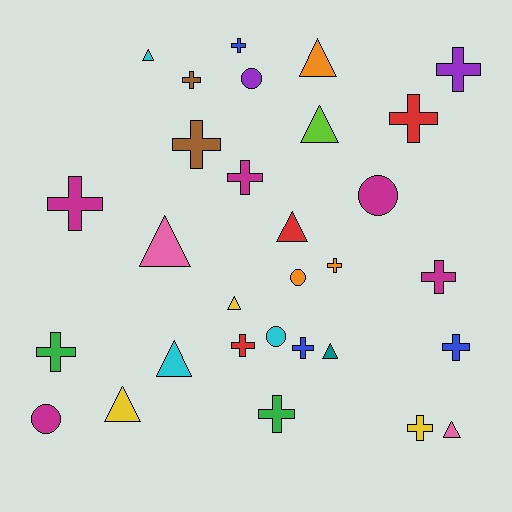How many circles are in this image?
There are 5 circles.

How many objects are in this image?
There are 30 objects.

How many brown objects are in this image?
There are 2 brown objects.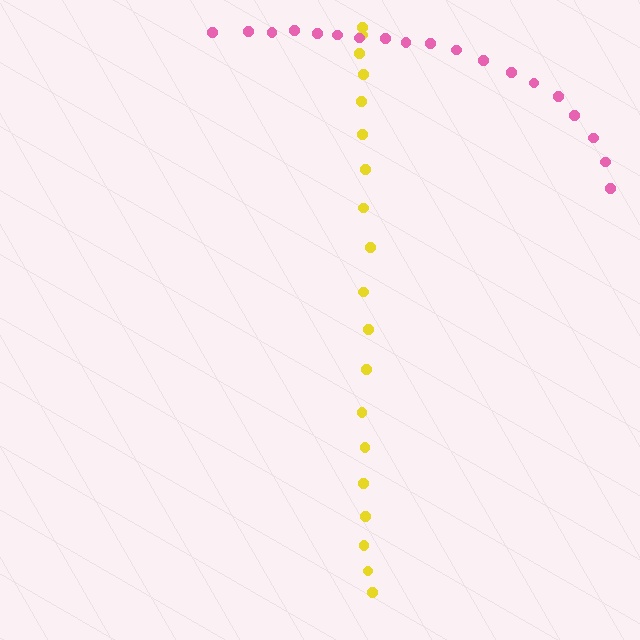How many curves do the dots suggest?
There are 2 distinct paths.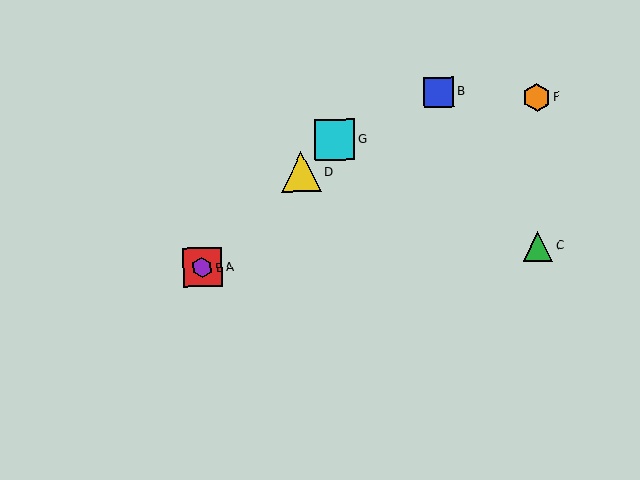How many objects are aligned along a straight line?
4 objects (A, D, E, G) are aligned along a straight line.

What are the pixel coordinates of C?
Object C is at (538, 246).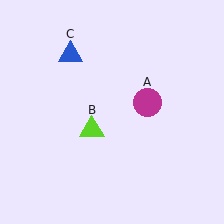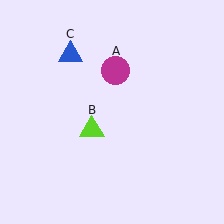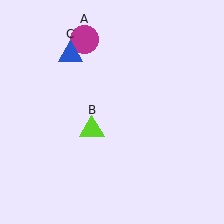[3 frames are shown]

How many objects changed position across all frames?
1 object changed position: magenta circle (object A).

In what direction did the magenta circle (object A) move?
The magenta circle (object A) moved up and to the left.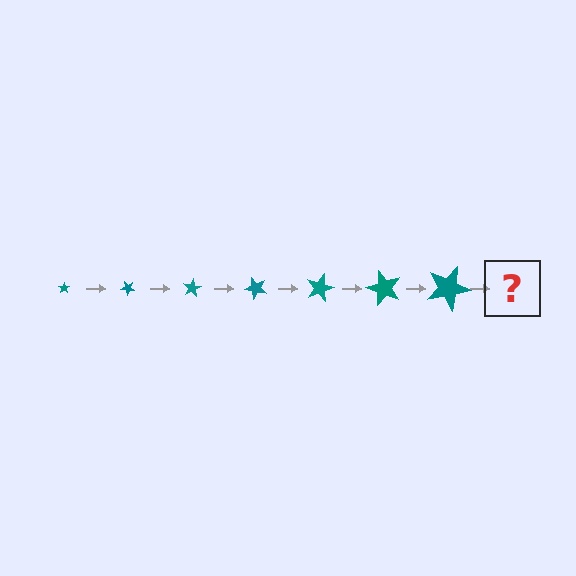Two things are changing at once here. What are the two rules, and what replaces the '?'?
The two rules are that the star grows larger each step and it rotates 40 degrees each step. The '?' should be a star, larger than the previous one and rotated 280 degrees from the start.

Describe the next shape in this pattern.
It should be a star, larger than the previous one and rotated 280 degrees from the start.